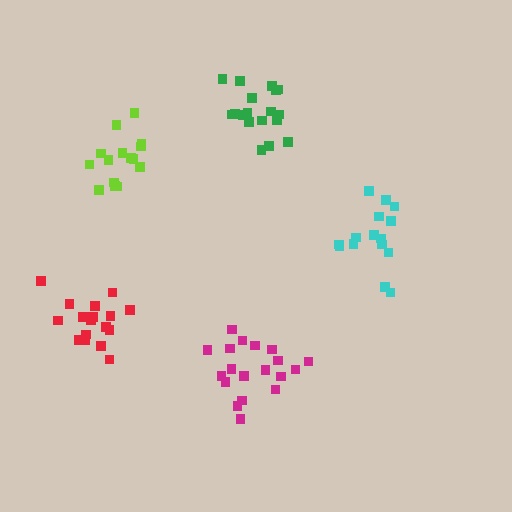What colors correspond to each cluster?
The clusters are colored: magenta, cyan, lime, green, red.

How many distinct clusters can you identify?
There are 5 distinct clusters.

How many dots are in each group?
Group 1: 19 dots, Group 2: 15 dots, Group 3: 15 dots, Group 4: 18 dots, Group 5: 17 dots (84 total).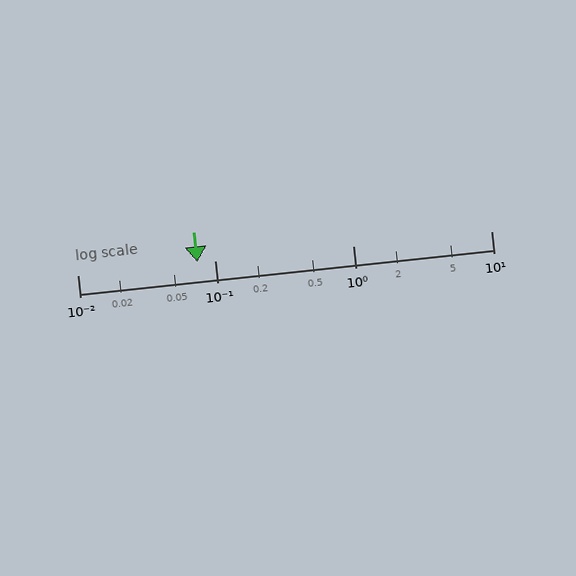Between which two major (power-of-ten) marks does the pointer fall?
The pointer is between 0.01 and 0.1.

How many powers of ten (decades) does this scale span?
The scale spans 3 decades, from 0.01 to 10.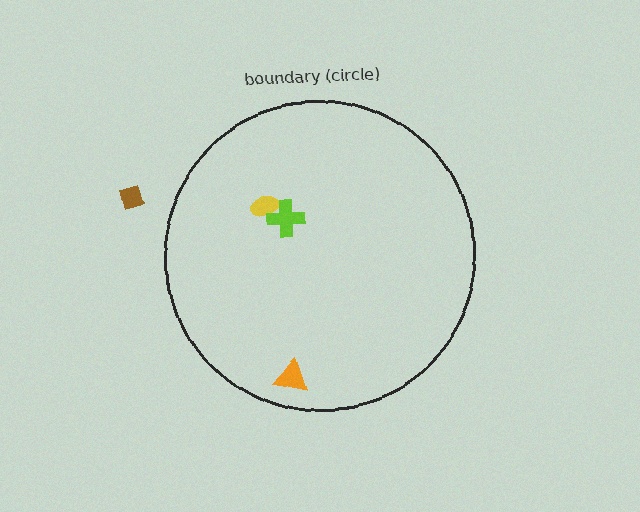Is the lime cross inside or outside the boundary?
Inside.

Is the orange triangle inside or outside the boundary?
Inside.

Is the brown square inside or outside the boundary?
Outside.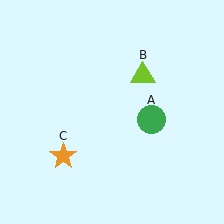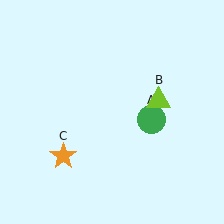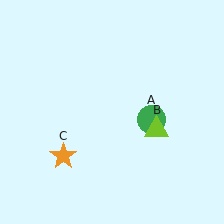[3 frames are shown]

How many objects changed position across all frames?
1 object changed position: lime triangle (object B).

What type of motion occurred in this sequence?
The lime triangle (object B) rotated clockwise around the center of the scene.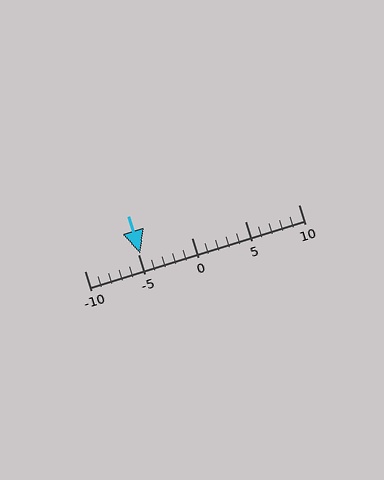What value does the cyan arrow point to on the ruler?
The cyan arrow points to approximately -5.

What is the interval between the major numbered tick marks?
The major tick marks are spaced 5 units apart.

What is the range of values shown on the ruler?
The ruler shows values from -10 to 10.